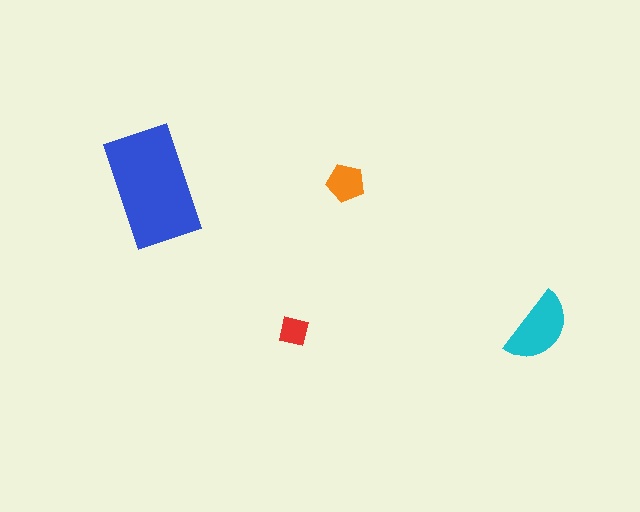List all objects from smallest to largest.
The red square, the orange pentagon, the cyan semicircle, the blue rectangle.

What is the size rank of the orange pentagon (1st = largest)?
3rd.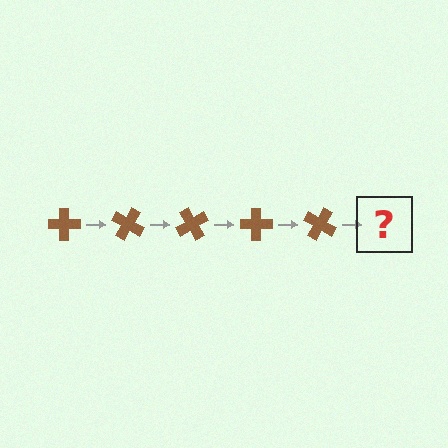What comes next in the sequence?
The next element should be a brown cross rotated 150 degrees.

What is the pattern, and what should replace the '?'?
The pattern is that the cross rotates 30 degrees each step. The '?' should be a brown cross rotated 150 degrees.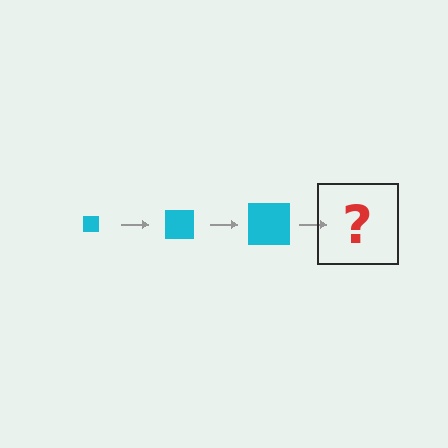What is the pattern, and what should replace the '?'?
The pattern is that the square gets progressively larger each step. The '?' should be a cyan square, larger than the previous one.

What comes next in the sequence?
The next element should be a cyan square, larger than the previous one.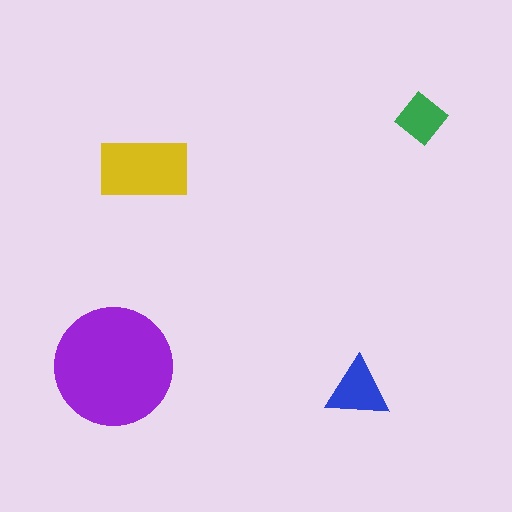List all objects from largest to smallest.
The purple circle, the yellow rectangle, the blue triangle, the green diamond.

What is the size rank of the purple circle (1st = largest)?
1st.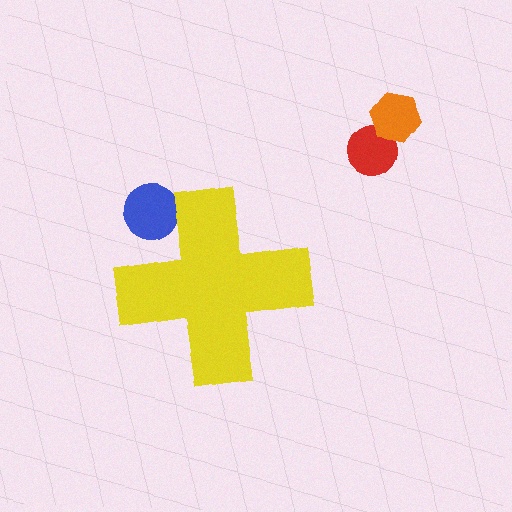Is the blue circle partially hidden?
Yes, the blue circle is partially hidden behind the yellow cross.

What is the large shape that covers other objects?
A yellow cross.